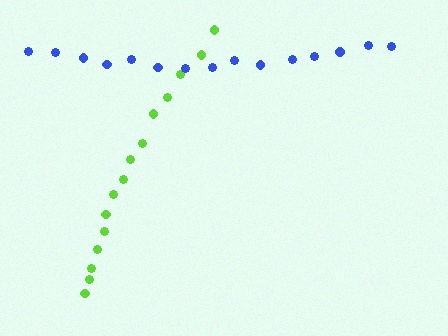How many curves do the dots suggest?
There are 2 distinct paths.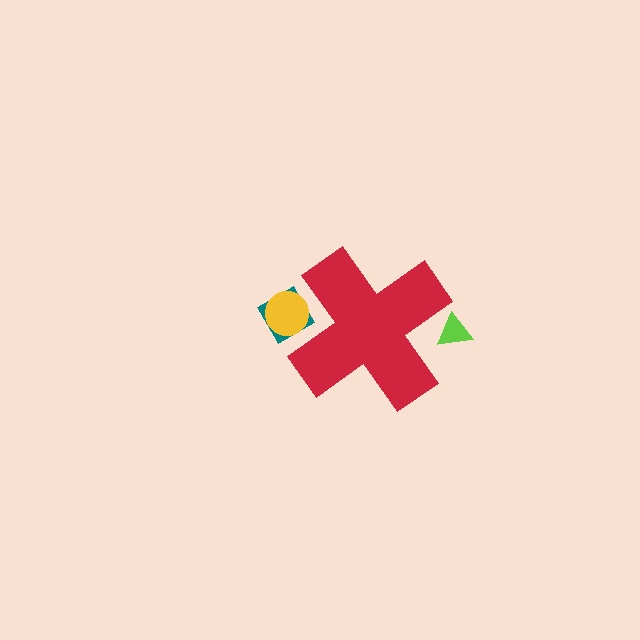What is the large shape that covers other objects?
A red cross.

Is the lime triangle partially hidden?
Yes, the lime triangle is partially hidden behind the red cross.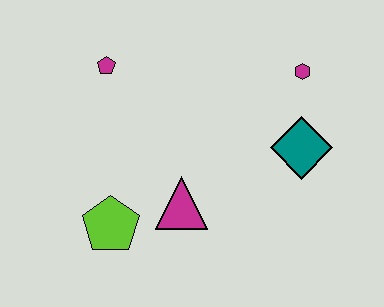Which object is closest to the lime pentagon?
The magenta triangle is closest to the lime pentagon.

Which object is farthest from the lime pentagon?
The magenta hexagon is farthest from the lime pentagon.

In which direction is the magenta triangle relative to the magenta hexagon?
The magenta triangle is below the magenta hexagon.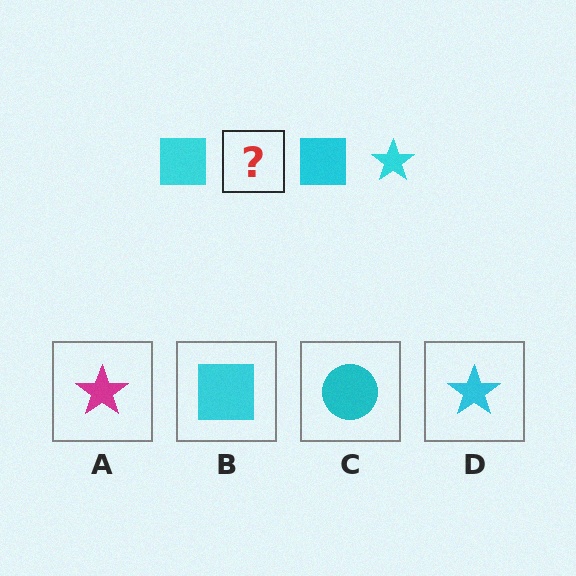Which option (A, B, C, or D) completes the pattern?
D.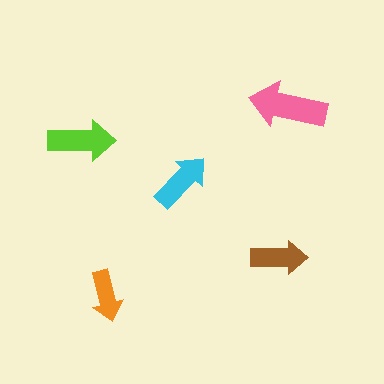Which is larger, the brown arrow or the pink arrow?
The pink one.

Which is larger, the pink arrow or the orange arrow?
The pink one.